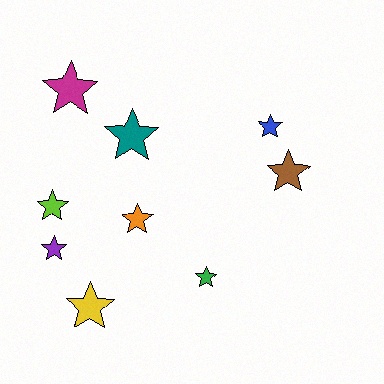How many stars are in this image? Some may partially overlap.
There are 9 stars.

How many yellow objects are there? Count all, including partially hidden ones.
There is 1 yellow object.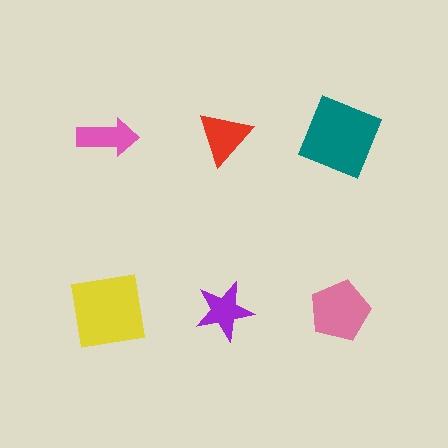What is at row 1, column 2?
A red triangle.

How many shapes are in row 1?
3 shapes.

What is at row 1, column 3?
A teal square.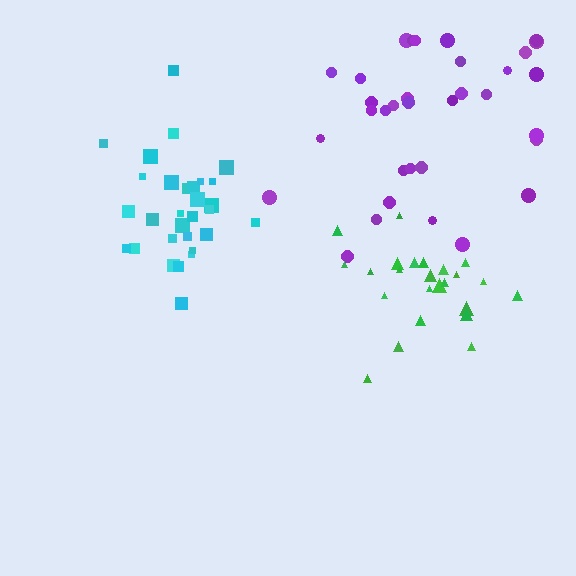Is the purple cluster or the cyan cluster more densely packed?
Cyan.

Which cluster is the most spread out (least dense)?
Purple.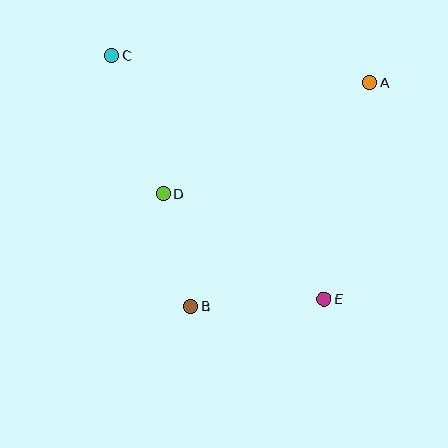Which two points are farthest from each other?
Points C and E are farthest from each other.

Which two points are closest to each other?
Points B and D are closest to each other.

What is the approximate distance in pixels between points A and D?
The distance between A and D is approximately 235 pixels.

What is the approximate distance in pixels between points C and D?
The distance between C and D is approximately 148 pixels.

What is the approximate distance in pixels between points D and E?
The distance between D and E is approximately 192 pixels.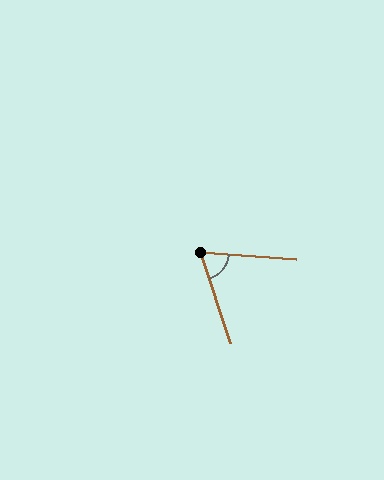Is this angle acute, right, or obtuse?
It is acute.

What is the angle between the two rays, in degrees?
Approximately 68 degrees.